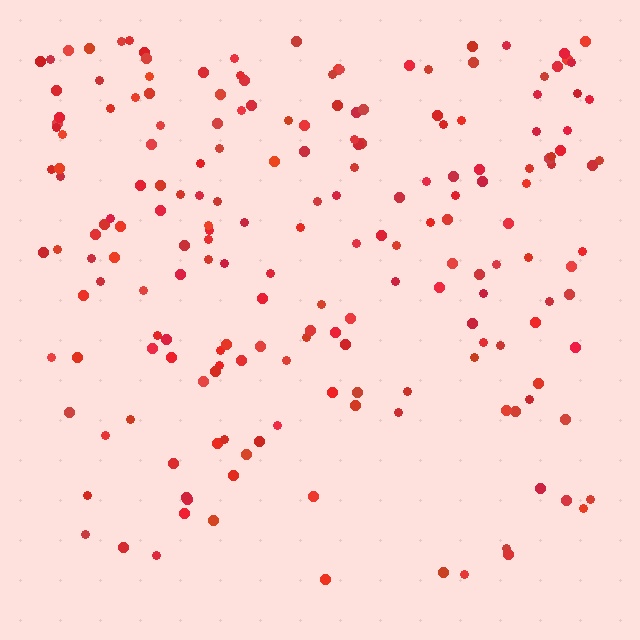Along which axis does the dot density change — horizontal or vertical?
Vertical.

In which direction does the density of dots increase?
From bottom to top, with the top side densest.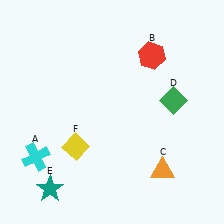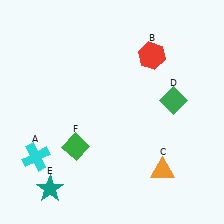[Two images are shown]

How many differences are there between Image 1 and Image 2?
There is 1 difference between the two images.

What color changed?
The diamond (F) changed from yellow in Image 1 to green in Image 2.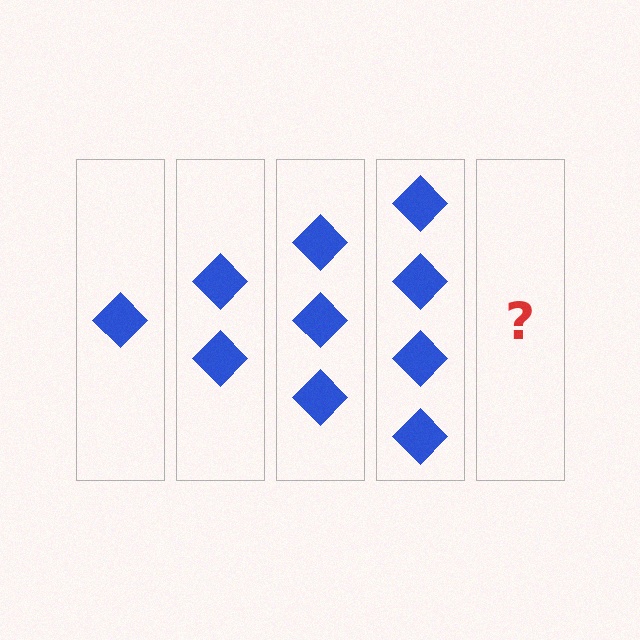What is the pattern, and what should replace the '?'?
The pattern is that each step adds one more diamond. The '?' should be 5 diamonds.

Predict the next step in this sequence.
The next step is 5 diamonds.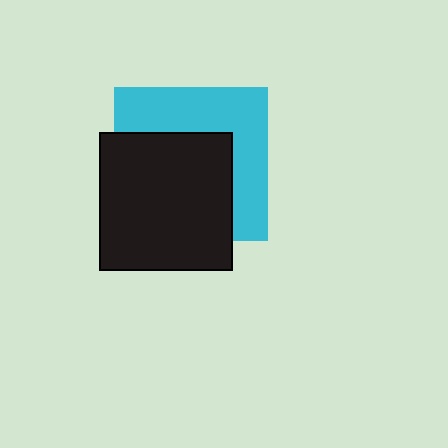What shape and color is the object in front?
The object in front is a black rectangle.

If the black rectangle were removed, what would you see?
You would see the complete cyan square.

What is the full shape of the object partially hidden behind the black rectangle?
The partially hidden object is a cyan square.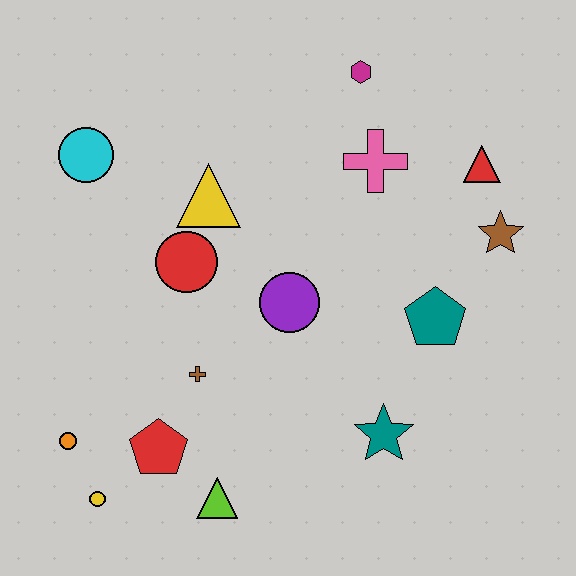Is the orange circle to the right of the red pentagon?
No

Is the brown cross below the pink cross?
Yes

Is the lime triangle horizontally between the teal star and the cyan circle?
Yes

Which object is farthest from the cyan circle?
The brown star is farthest from the cyan circle.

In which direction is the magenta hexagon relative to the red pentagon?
The magenta hexagon is above the red pentagon.